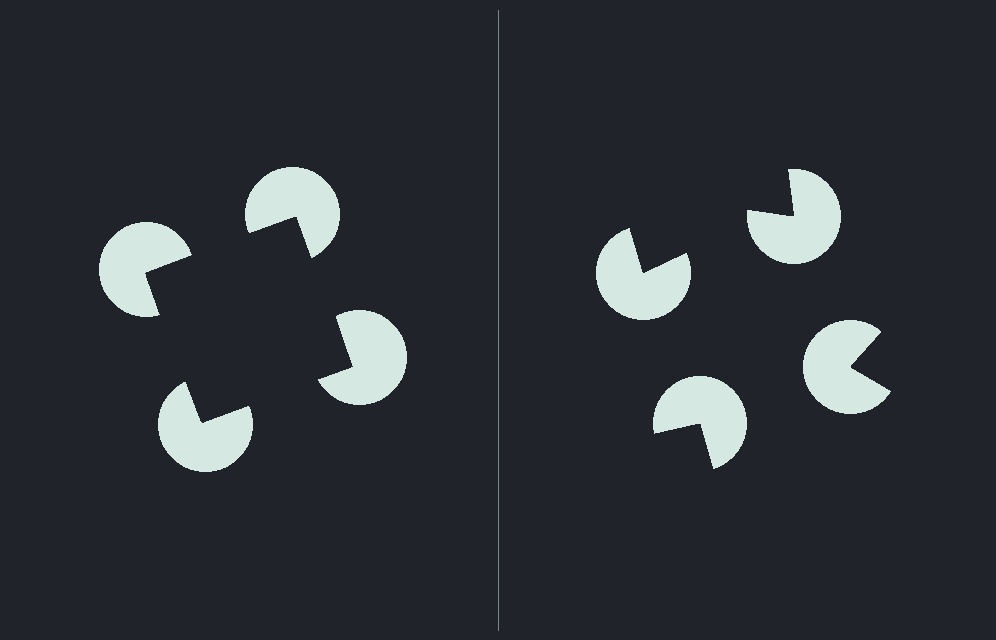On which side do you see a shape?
An illusory square appears on the left side. On the right side the wedge cuts are rotated, so no coherent shape forms.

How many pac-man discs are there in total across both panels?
8 — 4 on each side.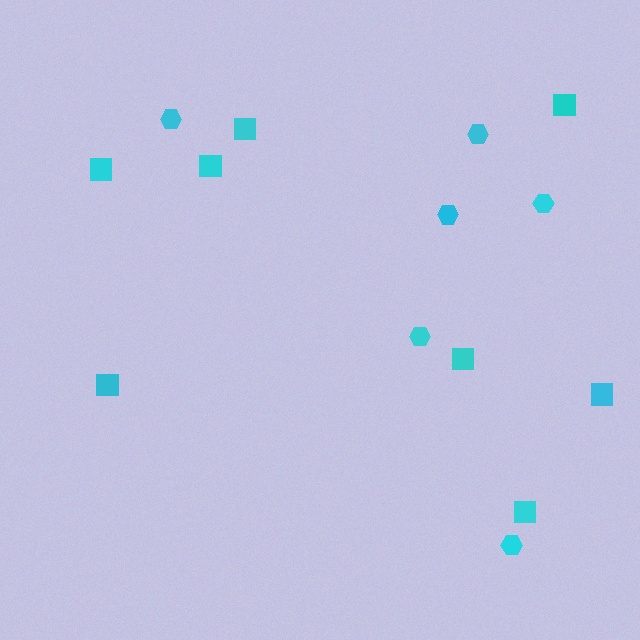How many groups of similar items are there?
There are 2 groups: one group of hexagons (6) and one group of squares (8).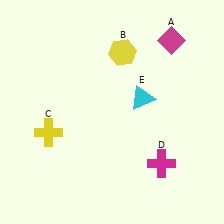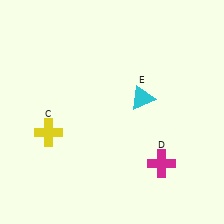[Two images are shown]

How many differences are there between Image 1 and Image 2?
There are 2 differences between the two images.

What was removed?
The magenta diamond (A), the yellow hexagon (B) were removed in Image 2.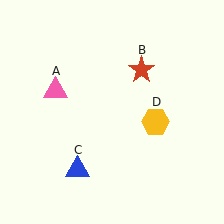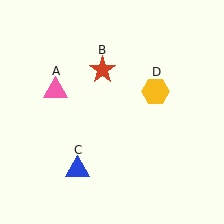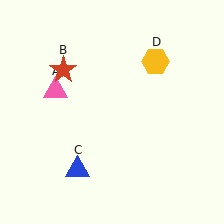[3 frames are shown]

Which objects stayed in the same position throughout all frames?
Pink triangle (object A) and blue triangle (object C) remained stationary.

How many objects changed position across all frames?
2 objects changed position: red star (object B), yellow hexagon (object D).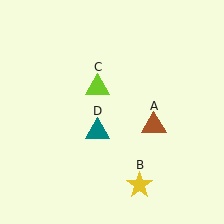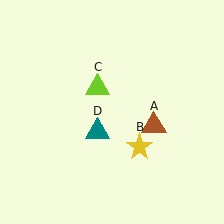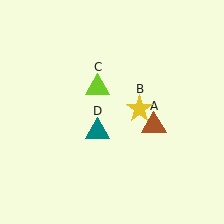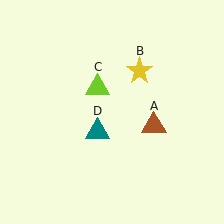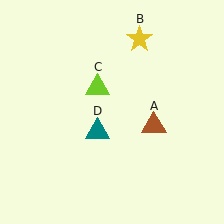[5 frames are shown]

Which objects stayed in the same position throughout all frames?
Brown triangle (object A) and lime triangle (object C) and teal triangle (object D) remained stationary.